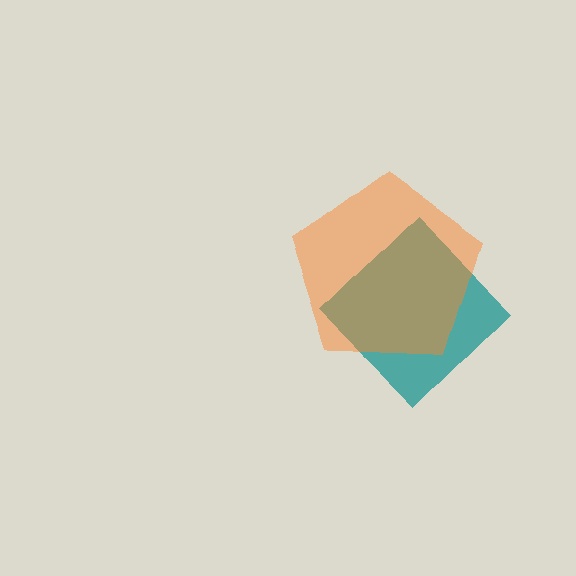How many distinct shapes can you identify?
There are 2 distinct shapes: a teal diamond, an orange pentagon.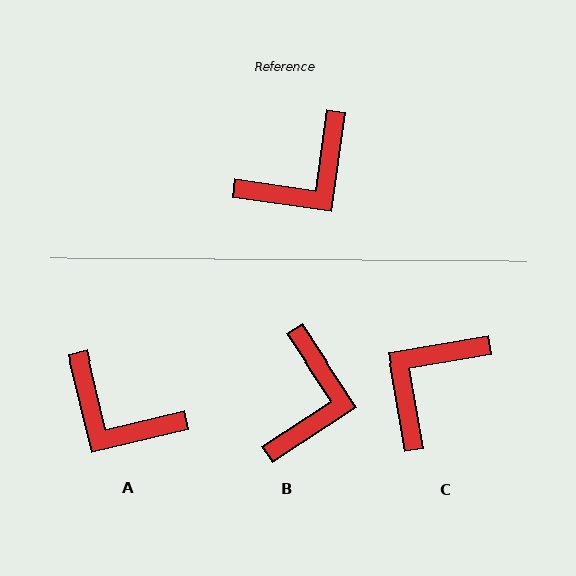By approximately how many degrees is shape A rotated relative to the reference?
Approximately 69 degrees clockwise.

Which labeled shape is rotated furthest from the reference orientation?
C, about 162 degrees away.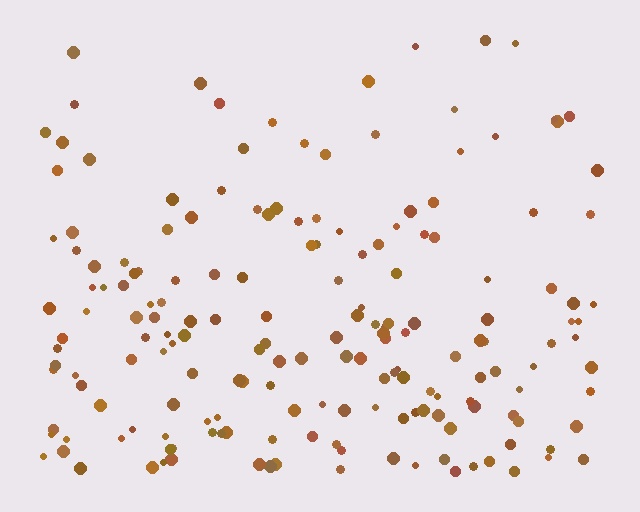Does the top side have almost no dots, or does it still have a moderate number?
Still a moderate number, just noticeably fewer than the bottom.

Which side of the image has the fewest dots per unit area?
The top.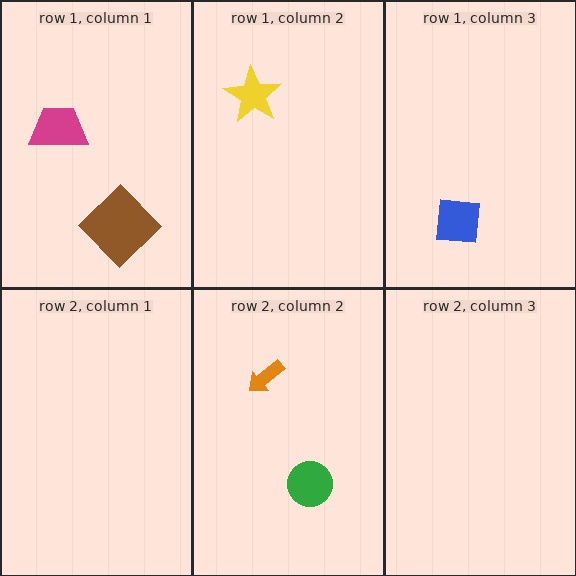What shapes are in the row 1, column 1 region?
The magenta trapezoid, the brown diamond.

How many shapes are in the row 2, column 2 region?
2.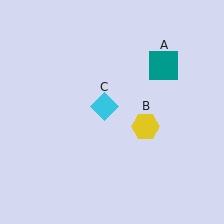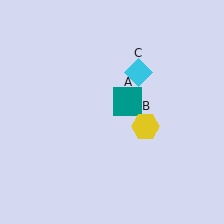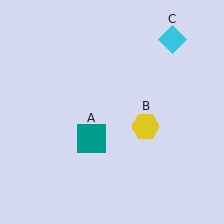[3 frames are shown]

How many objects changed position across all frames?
2 objects changed position: teal square (object A), cyan diamond (object C).